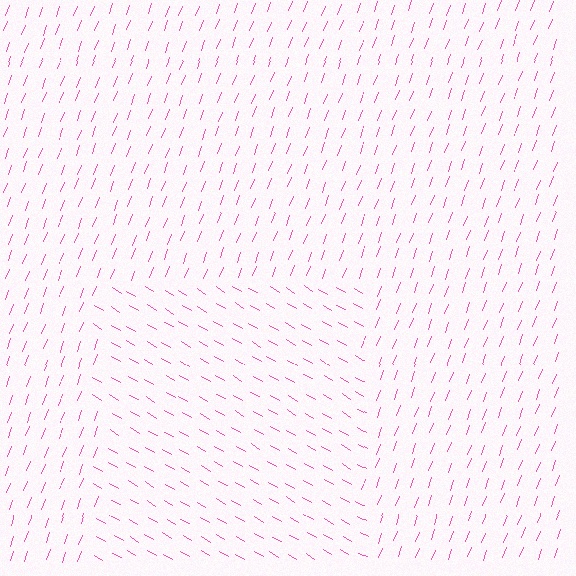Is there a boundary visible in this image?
Yes, there is a texture boundary formed by a change in line orientation.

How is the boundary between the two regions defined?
The boundary is defined purely by a change in line orientation (approximately 80 degrees difference). All lines are the same color and thickness.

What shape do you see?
I see a rectangle.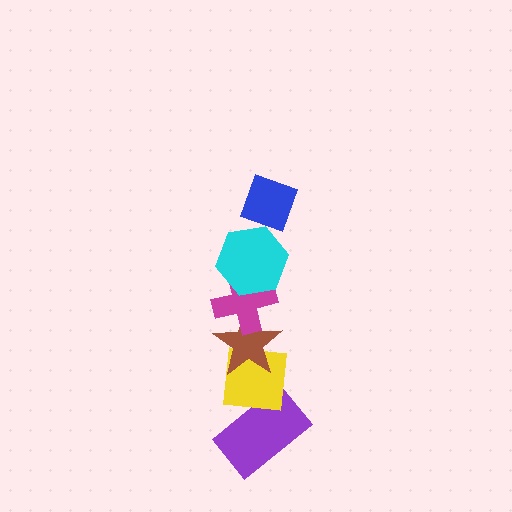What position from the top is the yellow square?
The yellow square is 5th from the top.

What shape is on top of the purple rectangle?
The yellow square is on top of the purple rectangle.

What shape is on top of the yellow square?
The brown star is on top of the yellow square.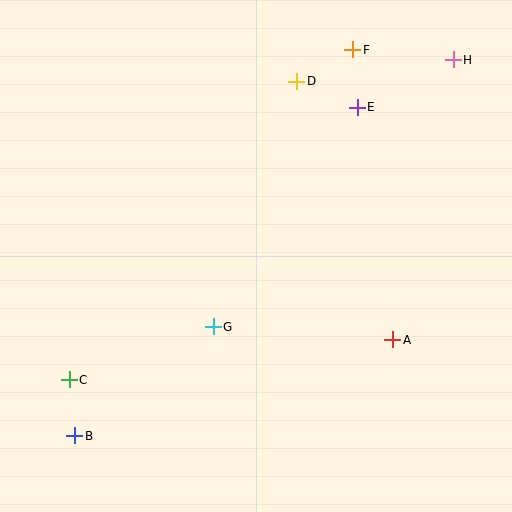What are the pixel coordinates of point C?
Point C is at (69, 380).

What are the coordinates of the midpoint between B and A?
The midpoint between B and A is at (234, 388).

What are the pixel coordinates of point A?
Point A is at (393, 340).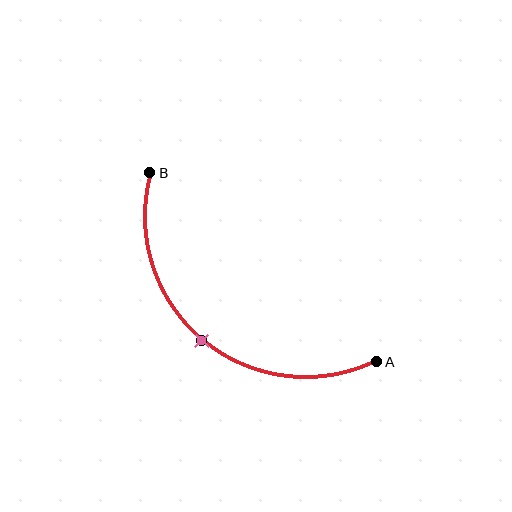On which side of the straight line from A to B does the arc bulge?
The arc bulges below and to the left of the straight line connecting A and B.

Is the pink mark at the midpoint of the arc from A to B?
Yes. The pink mark lies on the arc at equal arc-length from both A and B — it is the arc midpoint.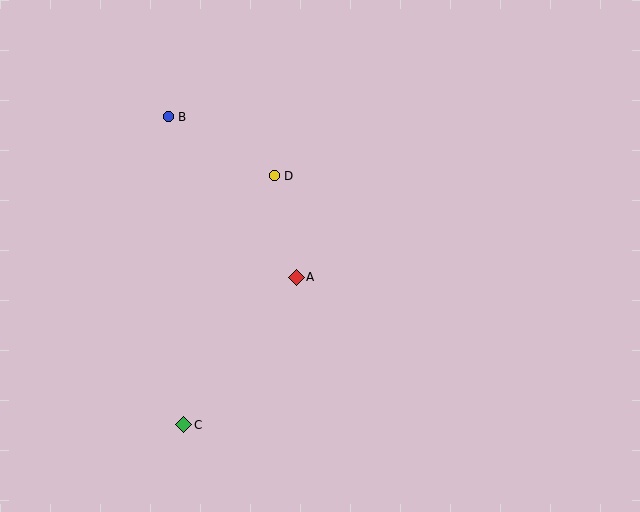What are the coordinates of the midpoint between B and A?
The midpoint between B and A is at (232, 197).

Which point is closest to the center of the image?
Point A at (296, 277) is closest to the center.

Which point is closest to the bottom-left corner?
Point C is closest to the bottom-left corner.